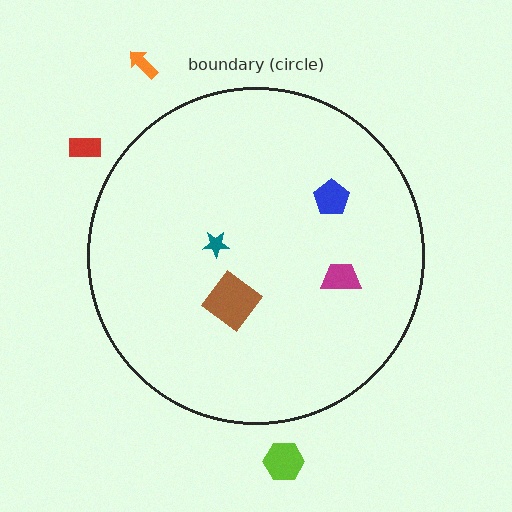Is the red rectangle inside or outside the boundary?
Outside.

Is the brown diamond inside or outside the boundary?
Inside.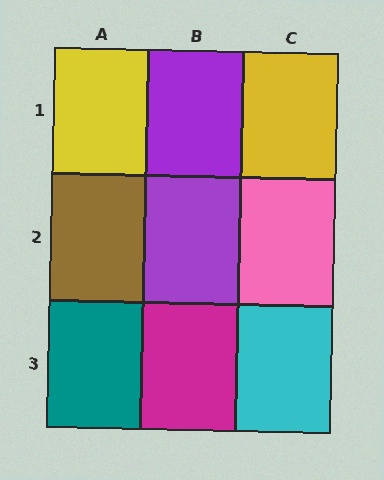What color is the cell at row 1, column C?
Yellow.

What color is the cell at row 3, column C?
Cyan.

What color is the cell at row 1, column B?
Purple.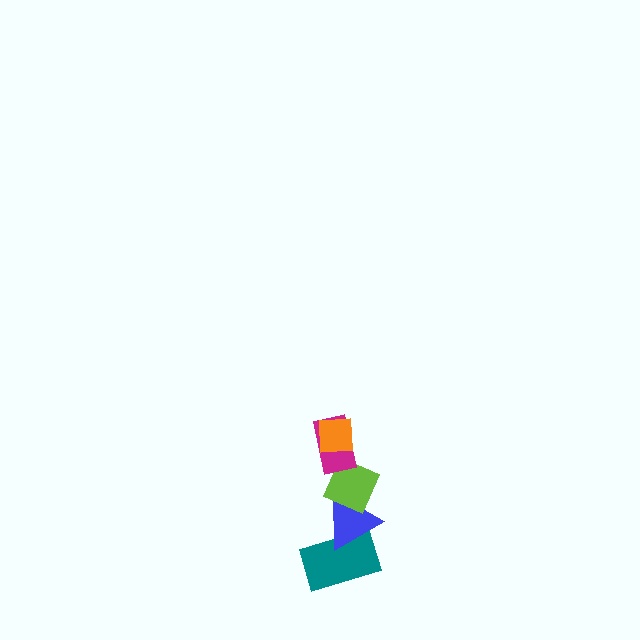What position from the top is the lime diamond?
The lime diamond is 3rd from the top.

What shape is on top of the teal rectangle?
The blue triangle is on top of the teal rectangle.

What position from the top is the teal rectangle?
The teal rectangle is 5th from the top.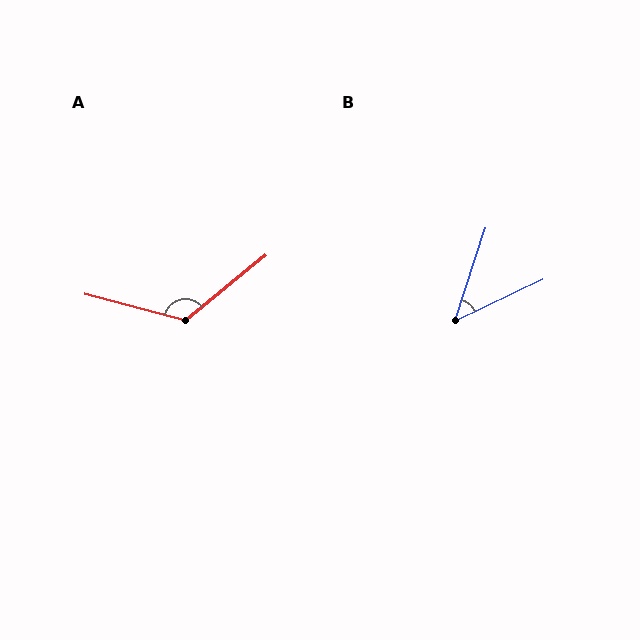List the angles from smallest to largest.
B (46°), A (126°).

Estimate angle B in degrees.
Approximately 46 degrees.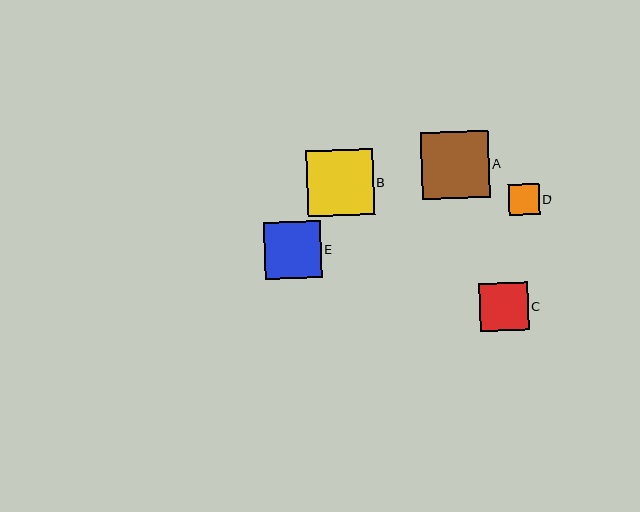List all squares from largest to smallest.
From largest to smallest: A, B, E, C, D.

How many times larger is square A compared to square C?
Square A is approximately 1.4 times the size of square C.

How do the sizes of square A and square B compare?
Square A and square B are approximately the same size.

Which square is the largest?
Square A is the largest with a size of approximately 67 pixels.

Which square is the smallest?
Square D is the smallest with a size of approximately 31 pixels.